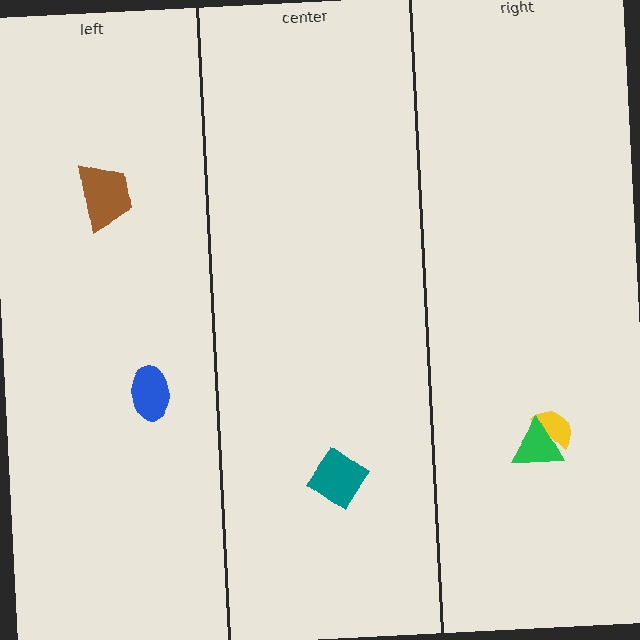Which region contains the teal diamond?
The center region.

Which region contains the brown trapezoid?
The left region.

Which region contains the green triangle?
The right region.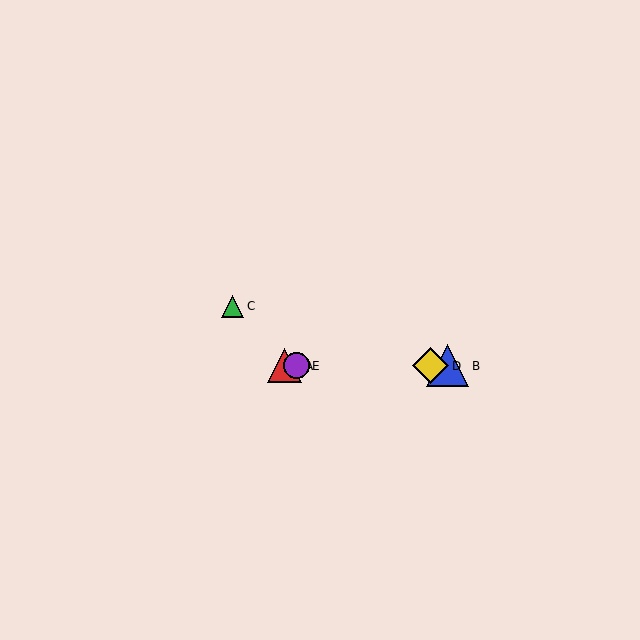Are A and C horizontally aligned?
No, A is at y≈366 and C is at y≈307.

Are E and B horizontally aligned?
Yes, both are at y≈366.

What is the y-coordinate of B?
Object B is at y≈366.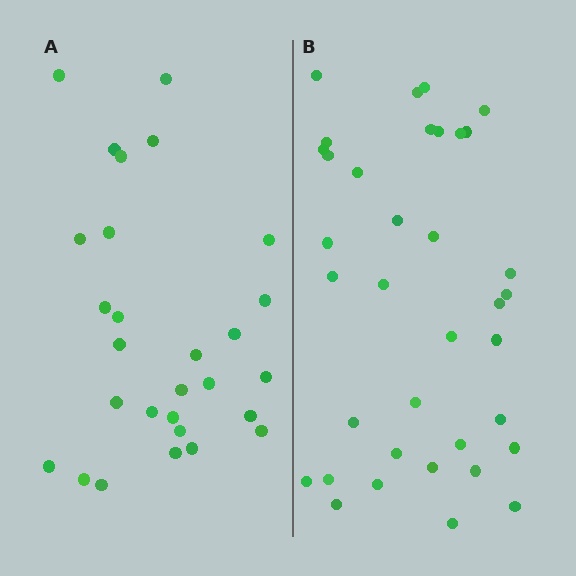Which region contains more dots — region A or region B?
Region B (the right region) has more dots.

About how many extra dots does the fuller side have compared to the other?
Region B has roughly 8 or so more dots than region A.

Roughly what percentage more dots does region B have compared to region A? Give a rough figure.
About 30% more.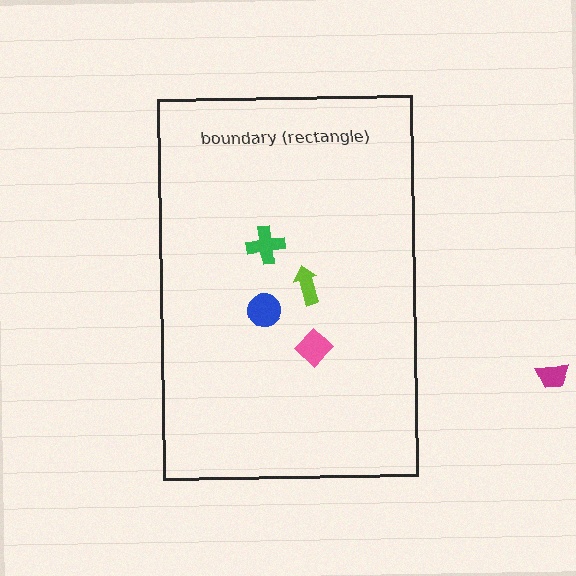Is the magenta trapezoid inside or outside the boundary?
Outside.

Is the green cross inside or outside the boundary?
Inside.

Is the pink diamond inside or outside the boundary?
Inside.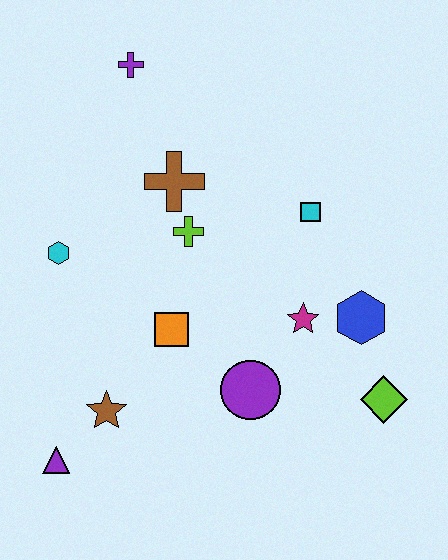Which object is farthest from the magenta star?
The purple cross is farthest from the magenta star.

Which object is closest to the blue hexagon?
The magenta star is closest to the blue hexagon.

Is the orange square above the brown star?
Yes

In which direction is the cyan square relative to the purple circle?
The cyan square is above the purple circle.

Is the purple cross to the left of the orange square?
Yes